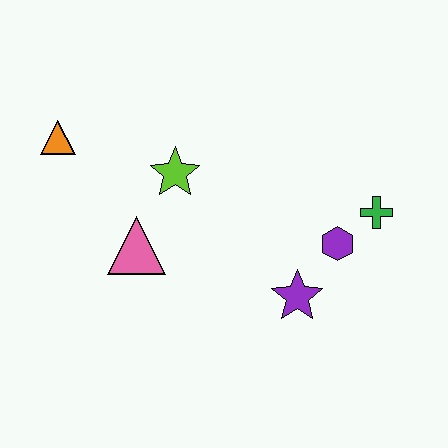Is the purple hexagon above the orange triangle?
No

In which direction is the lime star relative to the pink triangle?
The lime star is above the pink triangle.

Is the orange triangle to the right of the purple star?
No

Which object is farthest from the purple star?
The orange triangle is farthest from the purple star.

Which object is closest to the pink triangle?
The lime star is closest to the pink triangle.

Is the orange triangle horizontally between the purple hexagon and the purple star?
No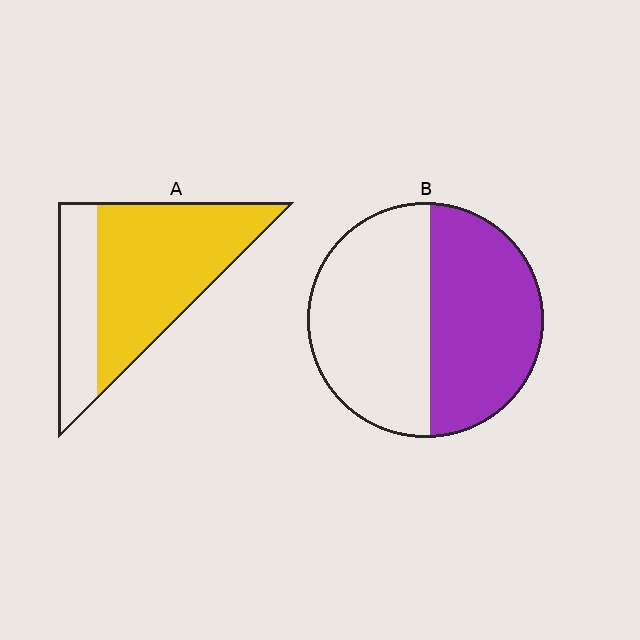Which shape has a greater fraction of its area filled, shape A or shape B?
Shape A.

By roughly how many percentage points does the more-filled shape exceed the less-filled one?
By roughly 20 percentage points (A over B).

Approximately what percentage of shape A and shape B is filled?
A is approximately 70% and B is approximately 50%.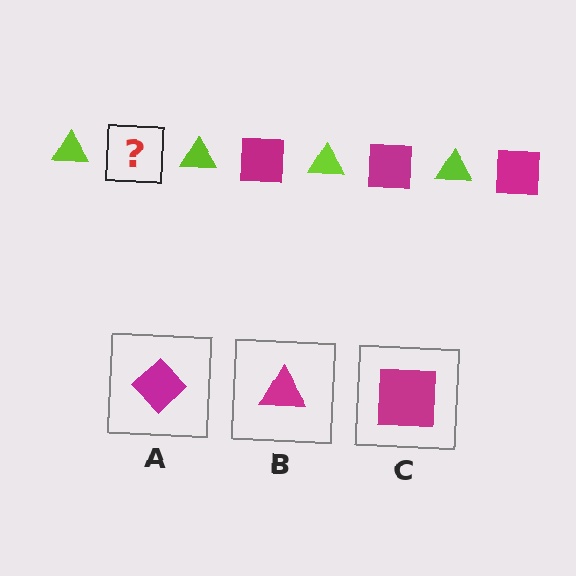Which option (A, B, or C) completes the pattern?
C.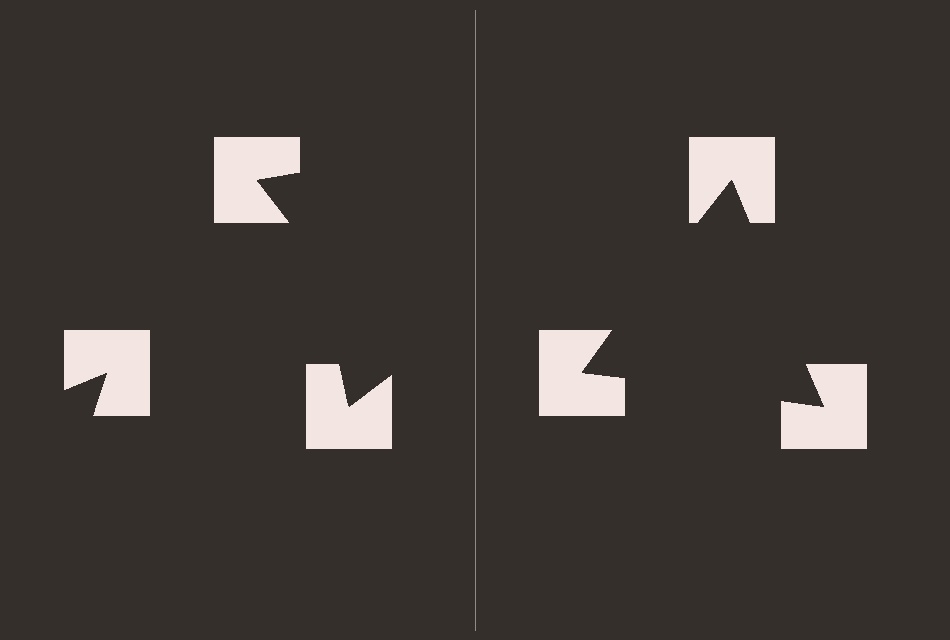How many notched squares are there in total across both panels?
6 — 3 on each side.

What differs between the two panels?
The notched squares are positioned identically on both sides; only the wedge orientations differ. On the right they align to a triangle; on the left they are misaligned.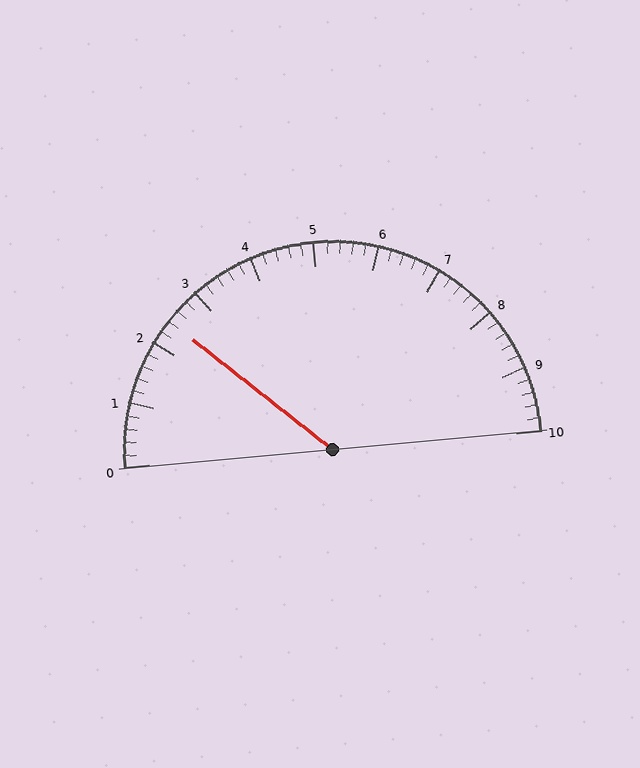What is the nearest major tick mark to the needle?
The nearest major tick mark is 2.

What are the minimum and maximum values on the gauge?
The gauge ranges from 0 to 10.